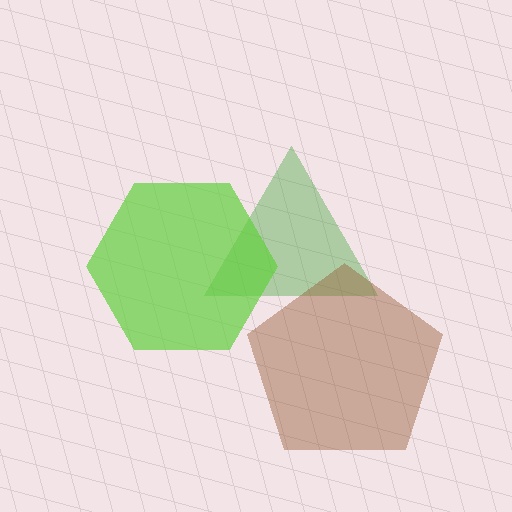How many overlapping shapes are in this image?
There are 3 overlapping shapes in the image.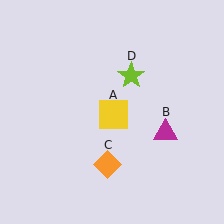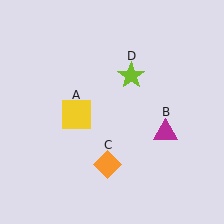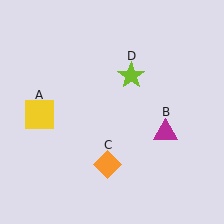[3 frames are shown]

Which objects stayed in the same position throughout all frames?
Magenta triangle (object B) and orange diamond (object C) and lime star (object D) remained stationary.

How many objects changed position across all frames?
1 object changed position: yellow square (object A).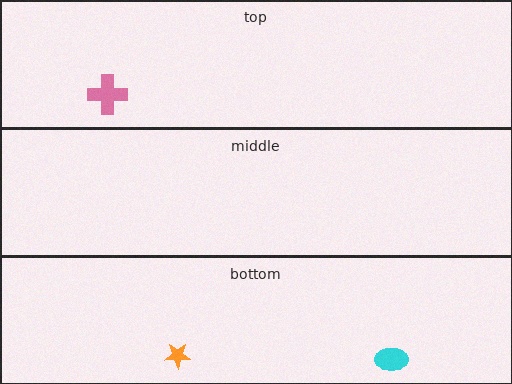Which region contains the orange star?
The bottom region.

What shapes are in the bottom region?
The cyan ellipse, the orange star.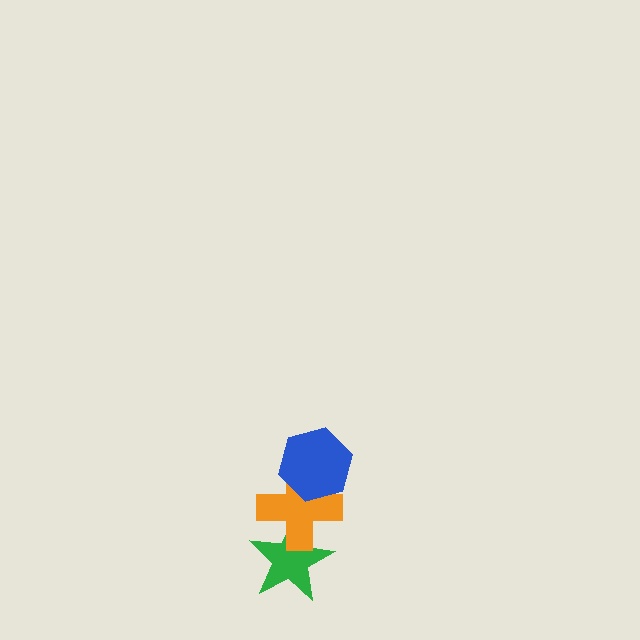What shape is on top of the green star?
The orange cross is on top of the green star.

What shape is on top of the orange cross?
The blue hexagon is on top of the orange cross.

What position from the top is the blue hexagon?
The blue hexagon is 1st from the top.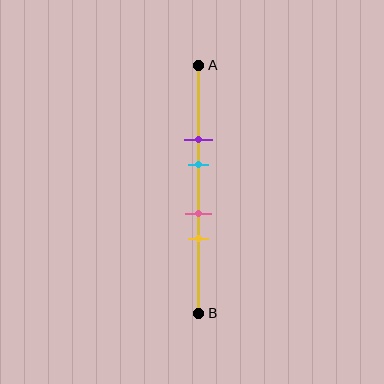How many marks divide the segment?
There are 4 marks dividing the segment.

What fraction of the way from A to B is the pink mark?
The pink mark is approximately 60% (0.6) of the way from A to B.